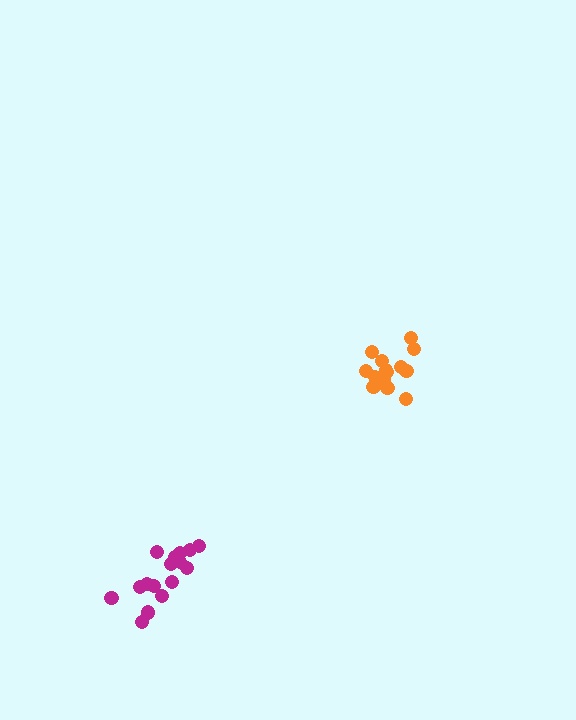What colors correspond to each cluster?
The clusters are colored: orange, magenta.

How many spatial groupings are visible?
There are 2 spatial groupings.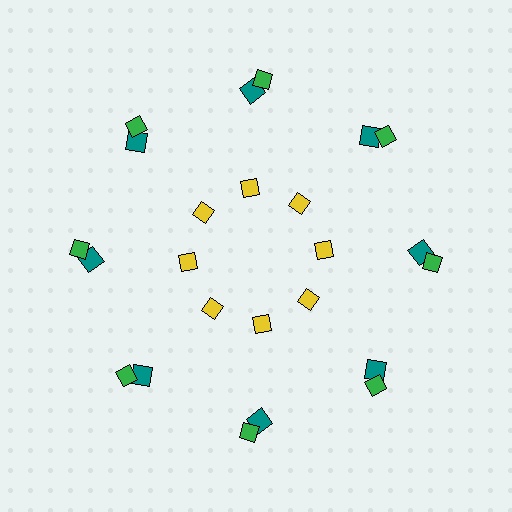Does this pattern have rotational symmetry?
Yes, this pattern has 8-fold rotational symmetry. It looks the same after rotating 45 degrees around the center.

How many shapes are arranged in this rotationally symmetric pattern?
There are 24 shapes, arranged in 8 groups of 3.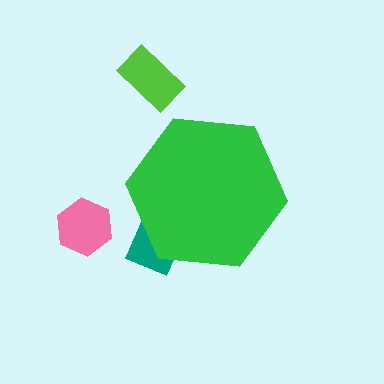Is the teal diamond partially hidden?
Yes, the teal diamond is partially hidden behind the green hexagon.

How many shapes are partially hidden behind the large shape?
1 shape is partially hidden.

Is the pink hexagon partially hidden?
No, the pink hexagon is fully visible.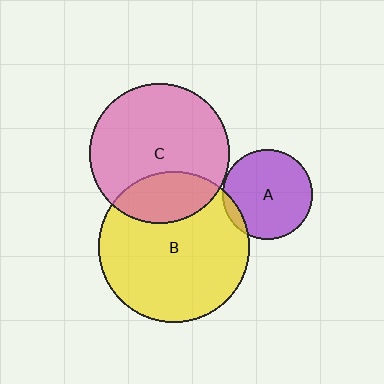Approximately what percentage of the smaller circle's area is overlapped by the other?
Approximately 5%.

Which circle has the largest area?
Circle B (yellow).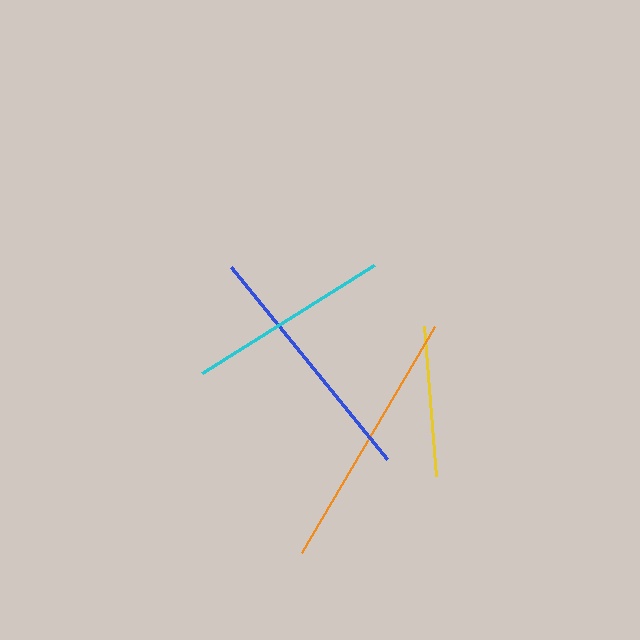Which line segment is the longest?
The orange line is the longest at approximately 262 pixels.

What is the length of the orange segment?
The orange segment is approximately 262 pixels long.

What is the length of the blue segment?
The blue segment is approximately 247 pixels long.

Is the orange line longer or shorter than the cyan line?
The orange line is longer than the cyan line.